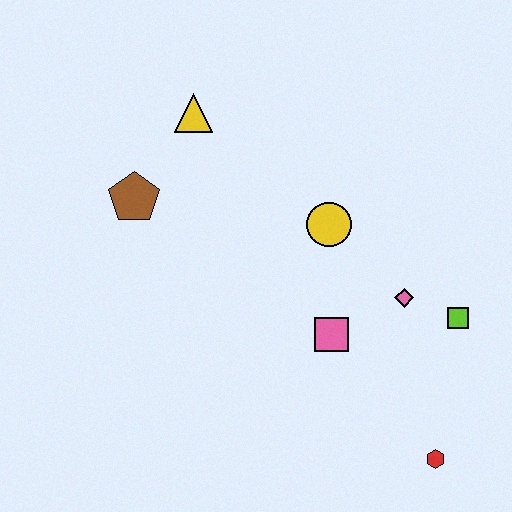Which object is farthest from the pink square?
The yellow triangle is farthest from the pink square.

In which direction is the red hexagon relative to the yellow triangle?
The red hexagon is below the yellow triangle.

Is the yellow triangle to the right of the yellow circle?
No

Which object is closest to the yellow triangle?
The brown pentagon is closest to the yellow triangle.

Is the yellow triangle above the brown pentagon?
Yes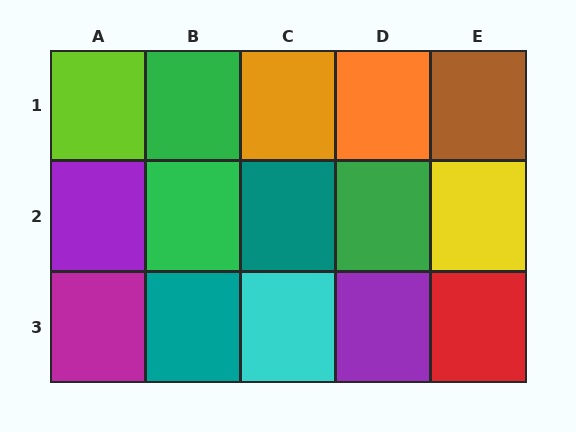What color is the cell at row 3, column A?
Magenta.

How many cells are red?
1 cell is red.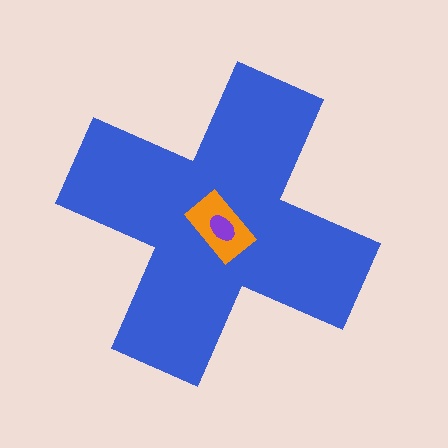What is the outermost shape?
The blue cross.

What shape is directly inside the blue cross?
The orange rectangle.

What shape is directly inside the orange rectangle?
The purple ellipse.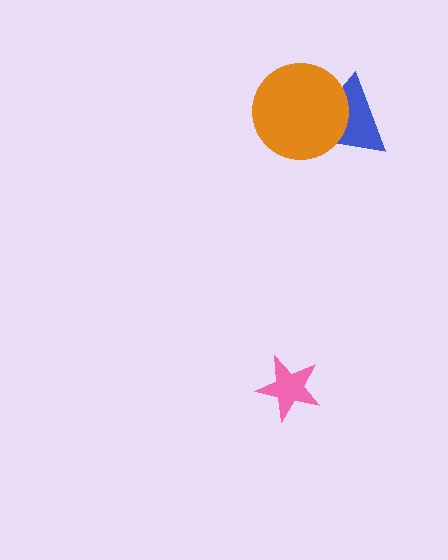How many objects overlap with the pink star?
0 objects overlap with the pink star.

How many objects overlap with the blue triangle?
1 object overlaps with the blue triangle.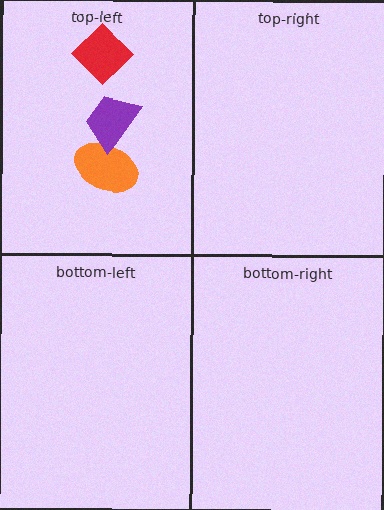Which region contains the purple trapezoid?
The top-left region.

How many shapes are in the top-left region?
3.